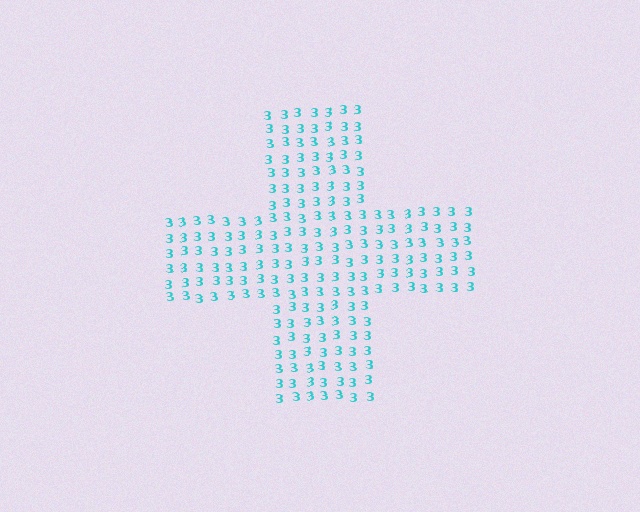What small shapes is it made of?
It is made of small digit 3's.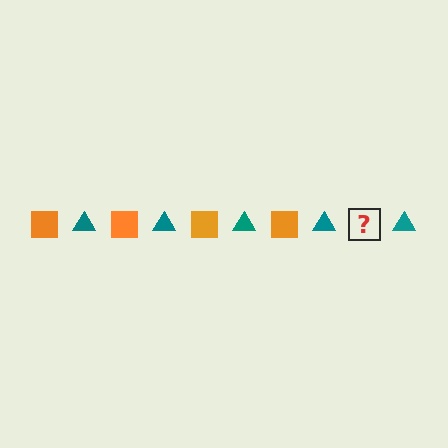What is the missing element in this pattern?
The missing element is an orange square.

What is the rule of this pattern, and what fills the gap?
The rule is that the pattern alternates between orange square and teal triangle. The gap should be filled with an orange square.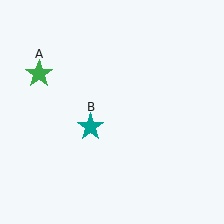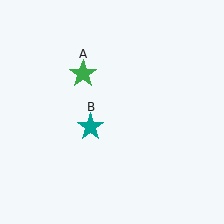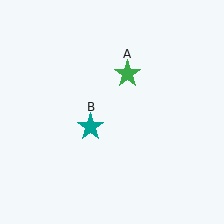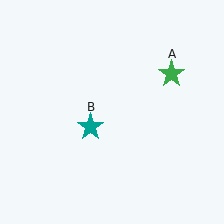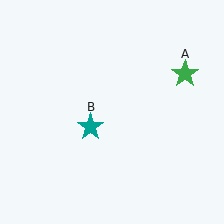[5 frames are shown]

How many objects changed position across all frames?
1 object changed position: green star (object A).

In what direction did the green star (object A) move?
The green star (object A) moved right.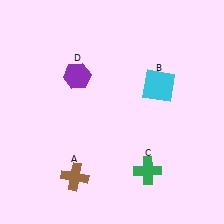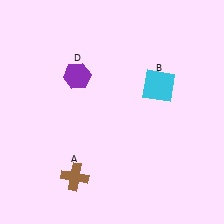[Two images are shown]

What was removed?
The green cross (C) was removed in Image 2.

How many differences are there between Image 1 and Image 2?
There is 1 difference between the two images.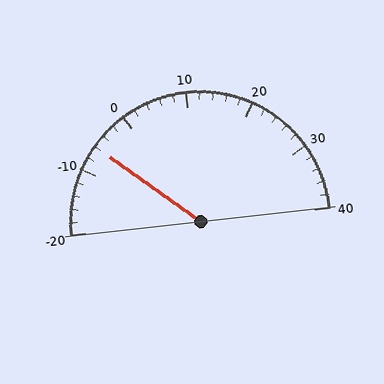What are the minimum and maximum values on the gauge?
The gauge ranges from -20 to 40.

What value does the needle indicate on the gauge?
The needle indicates approximately -6.